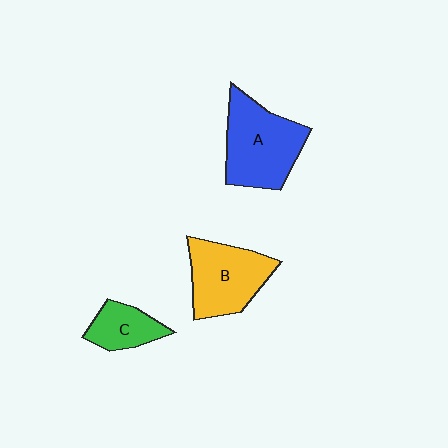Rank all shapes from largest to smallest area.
From largest to smallest: A (blue), B (yellow), C (green).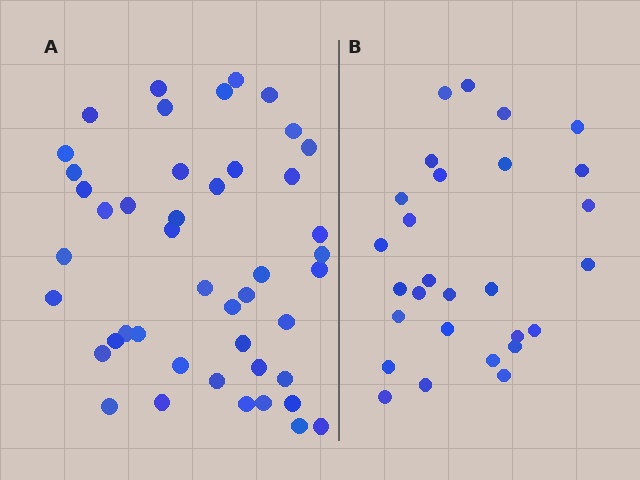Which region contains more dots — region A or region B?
Region A (the left region) has more dots.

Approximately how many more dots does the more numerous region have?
Region A has approximately 15 more dots than region B.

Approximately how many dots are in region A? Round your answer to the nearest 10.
About 40 dots. (The exact count is 45, which rounds to 40.)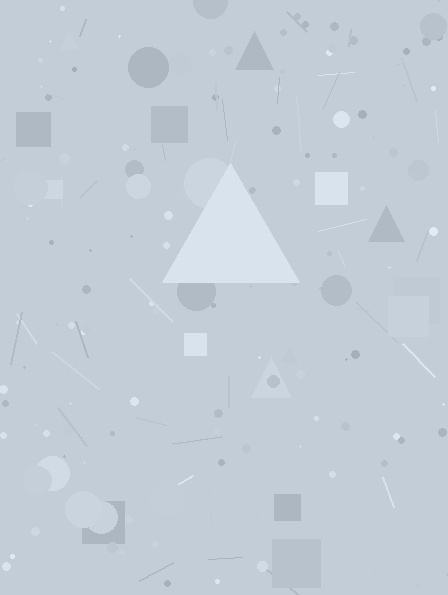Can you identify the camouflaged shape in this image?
The camouflaged shape is a triangle.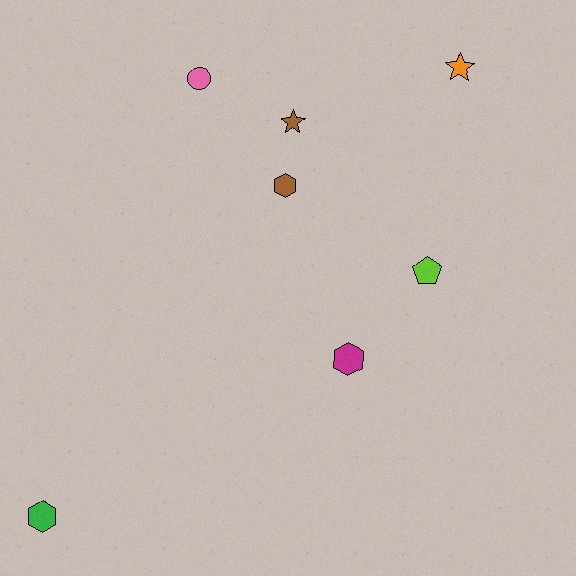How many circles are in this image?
There is 1 circle.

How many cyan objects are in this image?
There are no cyan objects.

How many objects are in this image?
There are 7 objects.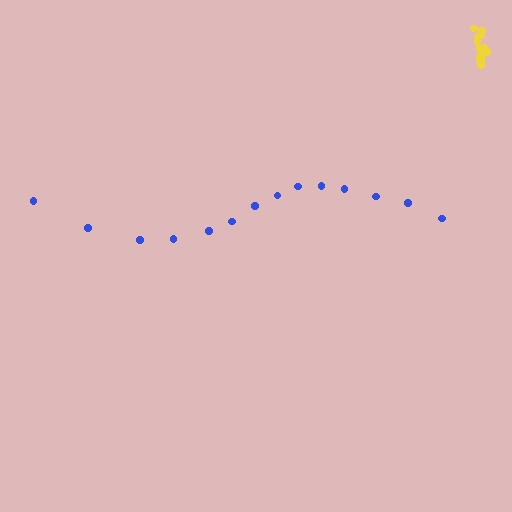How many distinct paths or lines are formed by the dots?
There are 2 distinct paths.